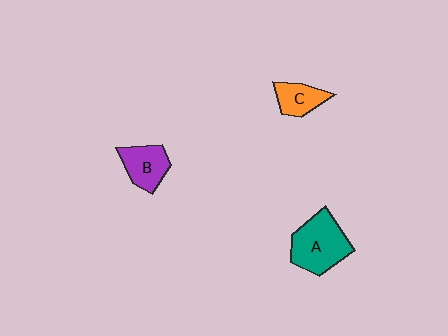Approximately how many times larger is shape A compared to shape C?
Approximately 2.0 times.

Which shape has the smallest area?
Shape C (orange).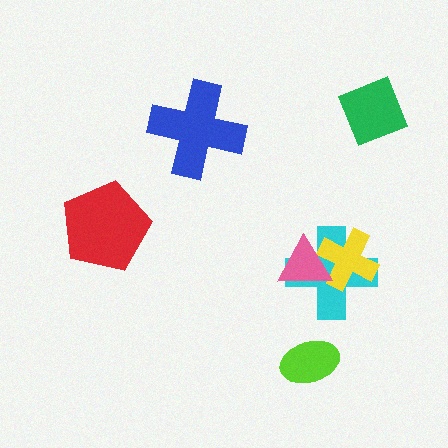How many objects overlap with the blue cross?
0 objects overlap with the blue cross.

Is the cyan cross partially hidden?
Yes, it is partially covered by another shape.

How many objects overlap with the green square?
0 objects overlap with the green square.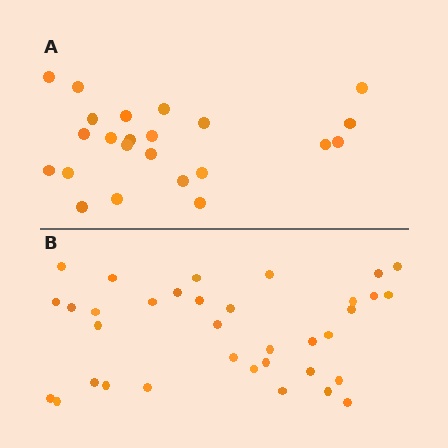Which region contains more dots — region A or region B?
Region B (the bottom region) has more dots.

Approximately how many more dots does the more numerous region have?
Region B has roughly 12 or so more dots than region A.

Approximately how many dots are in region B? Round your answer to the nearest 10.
About 40 dots. (The exact count is 35, which rounds to 40.)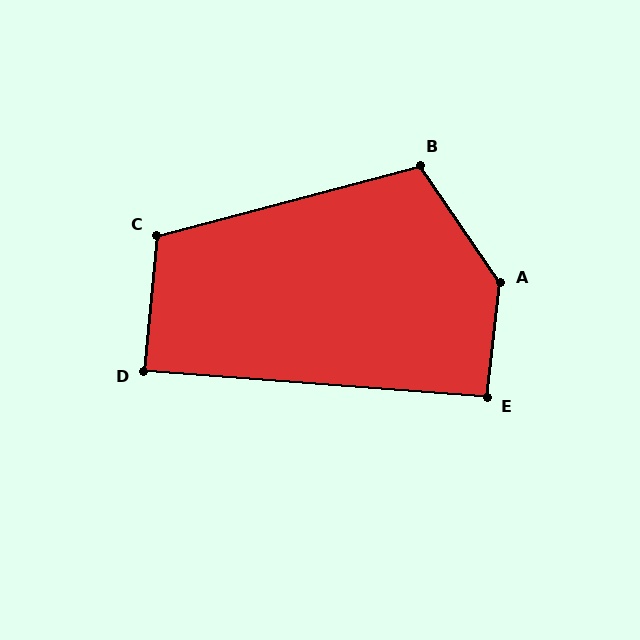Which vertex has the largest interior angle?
A, at approximately 139 degrees.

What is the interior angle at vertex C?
Approximately 110 degrees (obtuse).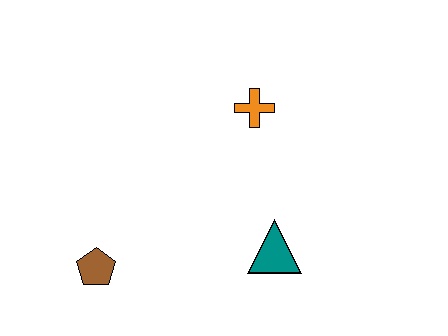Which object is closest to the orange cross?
The teal triangle is closest to the orange cross.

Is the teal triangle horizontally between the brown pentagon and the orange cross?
No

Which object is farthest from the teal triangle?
The brown pentagon is farthest from the teal triangle.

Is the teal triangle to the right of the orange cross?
Yes